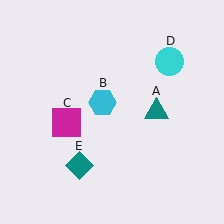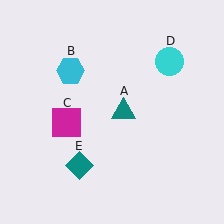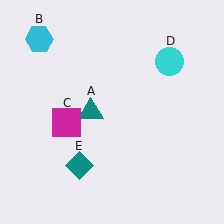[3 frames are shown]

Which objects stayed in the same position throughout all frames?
Magenta square (object C) and cyan circle (object D) and teal diamond (object E) remained stationary.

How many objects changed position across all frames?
2 objects changed position: teal triangle (object A), cyan hexagon (object B).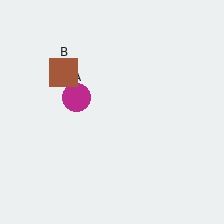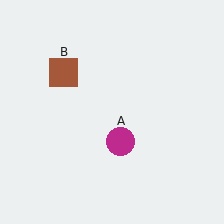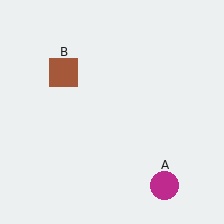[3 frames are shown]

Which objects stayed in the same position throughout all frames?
Brown square (object B) remained stationary.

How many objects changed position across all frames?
1 object changed position: magenta circle (object A).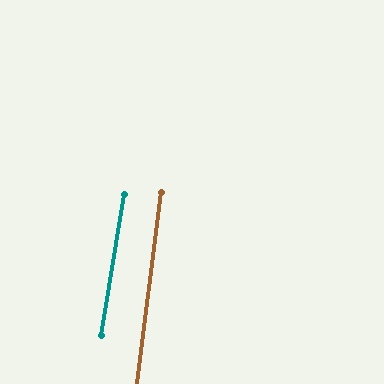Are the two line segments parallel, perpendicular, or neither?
Parallel — their directions differ by only 1.9°.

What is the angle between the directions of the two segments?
Approximately 2 degrees.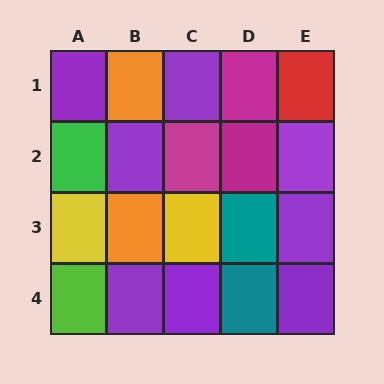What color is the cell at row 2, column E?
Purple.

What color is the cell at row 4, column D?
Teal.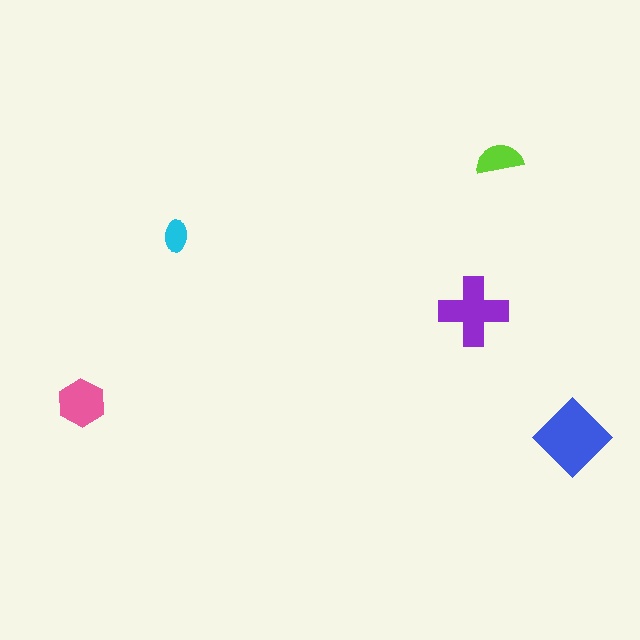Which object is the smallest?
The cyan ellipse.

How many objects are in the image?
There are 5 objects in the image.